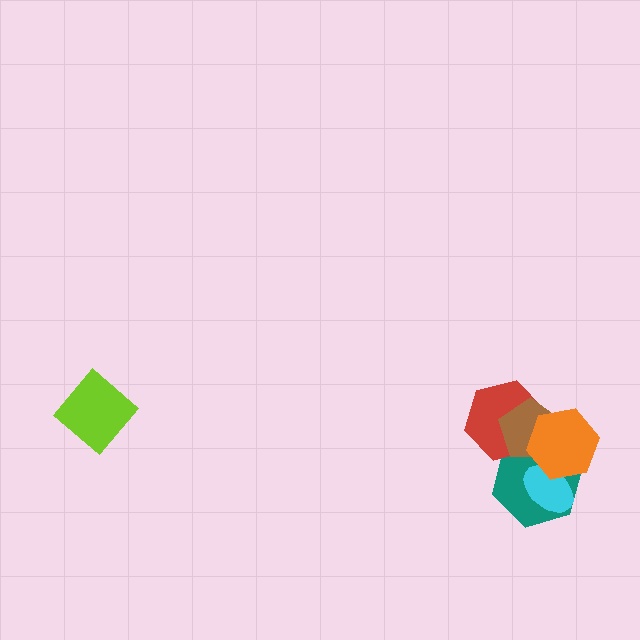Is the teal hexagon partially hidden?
Yes, it is partially covered by another shape.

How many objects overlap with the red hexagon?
3 objects overlap with the red hexagon.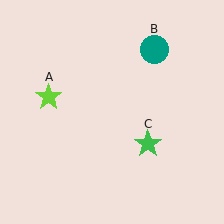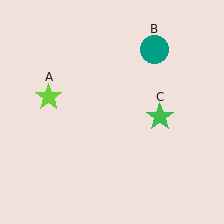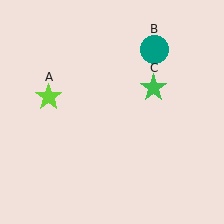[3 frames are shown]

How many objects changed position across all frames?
1 object changed position: green star (object C).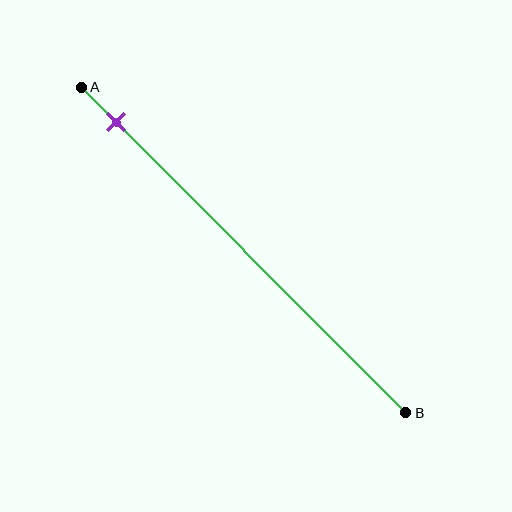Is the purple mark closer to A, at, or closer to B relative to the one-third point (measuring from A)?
The purple mark is closer to point A than the one-third point of segment AB.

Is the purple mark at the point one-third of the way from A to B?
No, the mark is at about 10% from A, not at the 33% one-third point.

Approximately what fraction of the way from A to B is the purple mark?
The purple mark is approximately 10% of the way from A to B.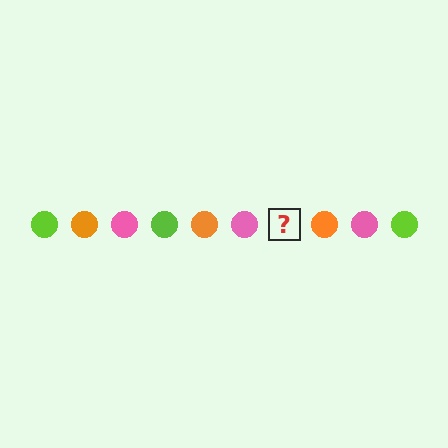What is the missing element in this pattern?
The missing element is a lime circle.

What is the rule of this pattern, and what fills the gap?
The rule is that the pattern cycles through lime, orange, pink circles. The gap should be filled with a lime circle.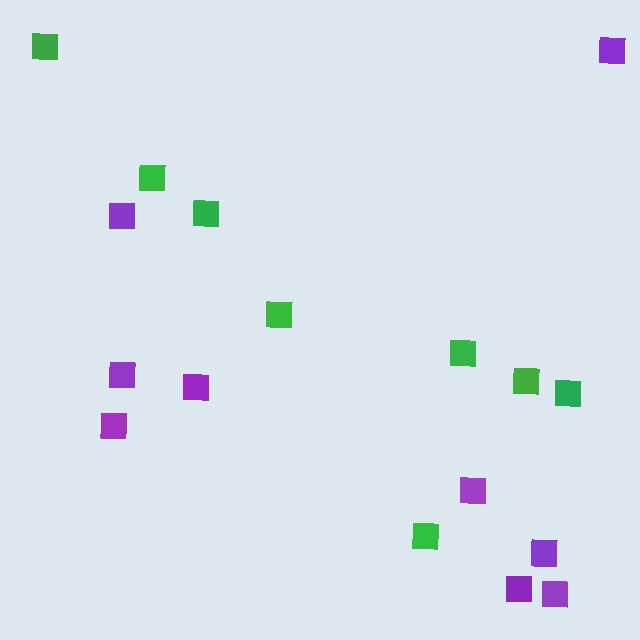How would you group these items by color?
There are 2 groups: one group of purple squares (9) and one group of green squares (8).